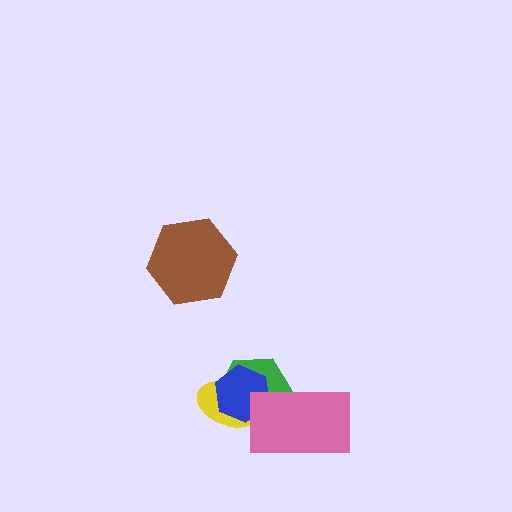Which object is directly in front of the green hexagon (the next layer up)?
The yellow ellipse is directly in front of the green hexagon.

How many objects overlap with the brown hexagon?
0 objects overlap with the brown hexagon.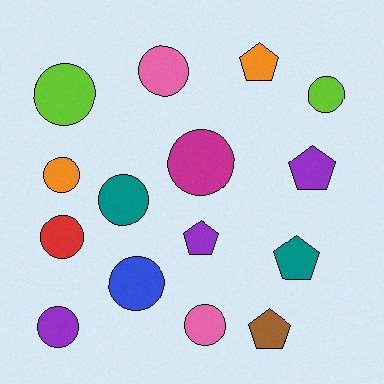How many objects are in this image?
There are 15 objects.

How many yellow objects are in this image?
There are no yellow objects.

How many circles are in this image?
There are 10 circles.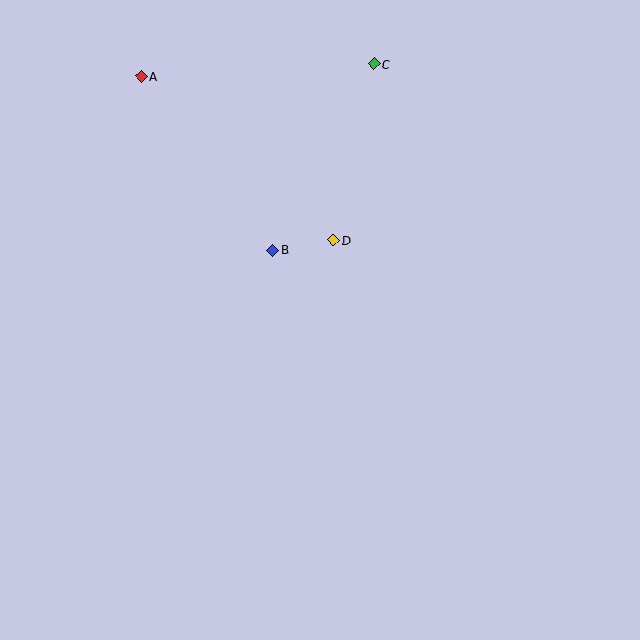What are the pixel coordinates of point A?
Point A is at (141, 76).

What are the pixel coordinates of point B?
Point B is at (273, 250).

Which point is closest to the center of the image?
Point D at (333, 240) is closest to the center.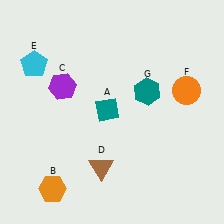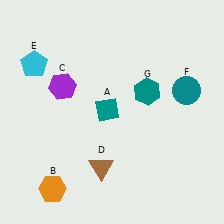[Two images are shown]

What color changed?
The circle (F) changed from orange in Image 1 to teal in Image 2.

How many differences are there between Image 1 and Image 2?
There is 1 difference between the two images.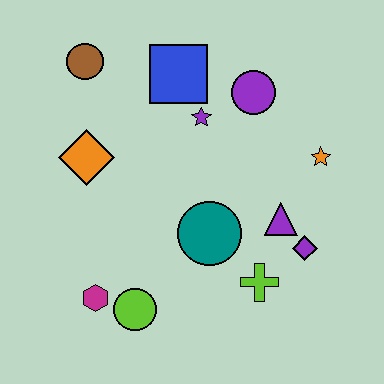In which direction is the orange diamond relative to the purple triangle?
The orange diamond is to the left of the purple triangle.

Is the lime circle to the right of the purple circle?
No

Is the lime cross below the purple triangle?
Yes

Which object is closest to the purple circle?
The purple star is closest to the purple circle.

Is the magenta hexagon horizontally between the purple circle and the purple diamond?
No